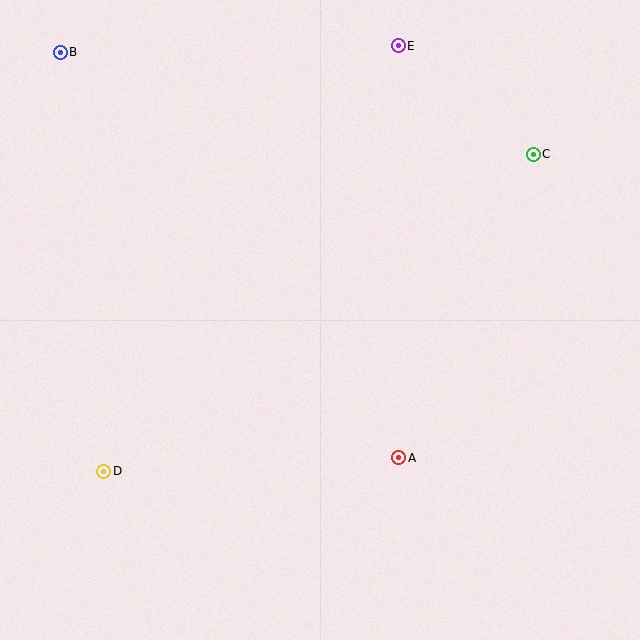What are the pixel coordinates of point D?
Point D is at (104, 471).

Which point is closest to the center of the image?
Point A at (399, 458) is closest to the center.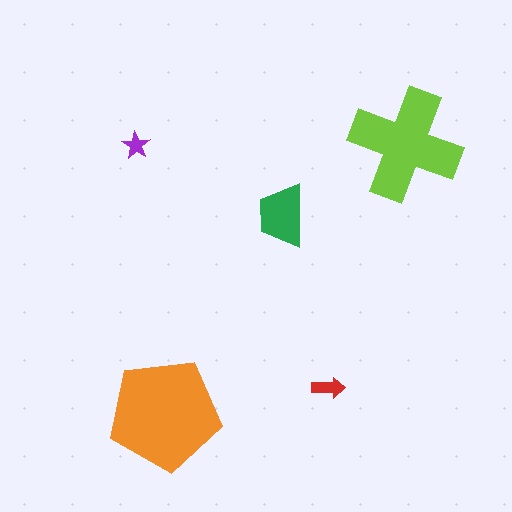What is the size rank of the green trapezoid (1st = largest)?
3rd.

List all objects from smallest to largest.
The purple star, the red arrow, the green trapezoid, the lime cross, the orange pentagon.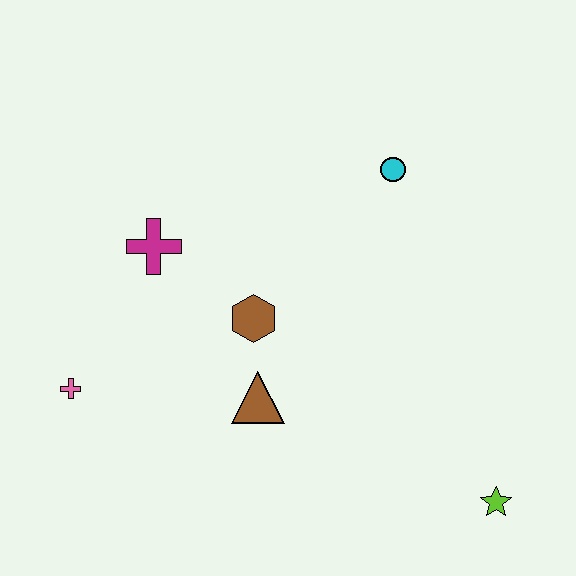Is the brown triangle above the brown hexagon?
No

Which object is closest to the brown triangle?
The brown hexagon is closest to the brown triangle.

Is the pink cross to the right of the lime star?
No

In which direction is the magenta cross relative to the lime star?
The magenta cross is to the left of the lime star.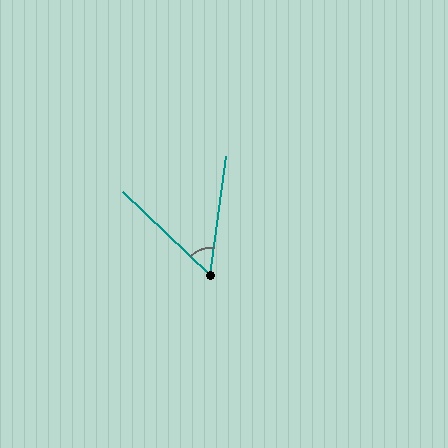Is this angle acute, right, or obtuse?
It is acute.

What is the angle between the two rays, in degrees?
Approximately 54 degrees.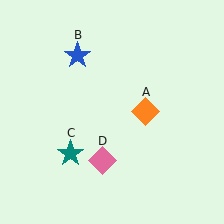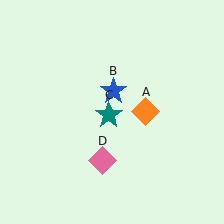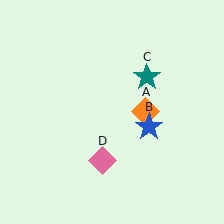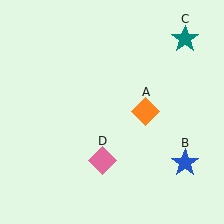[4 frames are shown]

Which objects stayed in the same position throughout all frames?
Orange diamond (object A) and pink diamond (object D) remained stationary.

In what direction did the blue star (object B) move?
The blue star (object B) moved down and to the right.